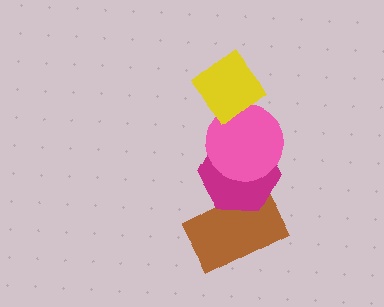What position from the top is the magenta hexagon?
The magenta hexagon is 3rd from the top.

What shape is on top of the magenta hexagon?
The pink circle is on top of the magenta hexagon.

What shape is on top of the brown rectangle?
The magenta hexagon is on top of the brown rectangle.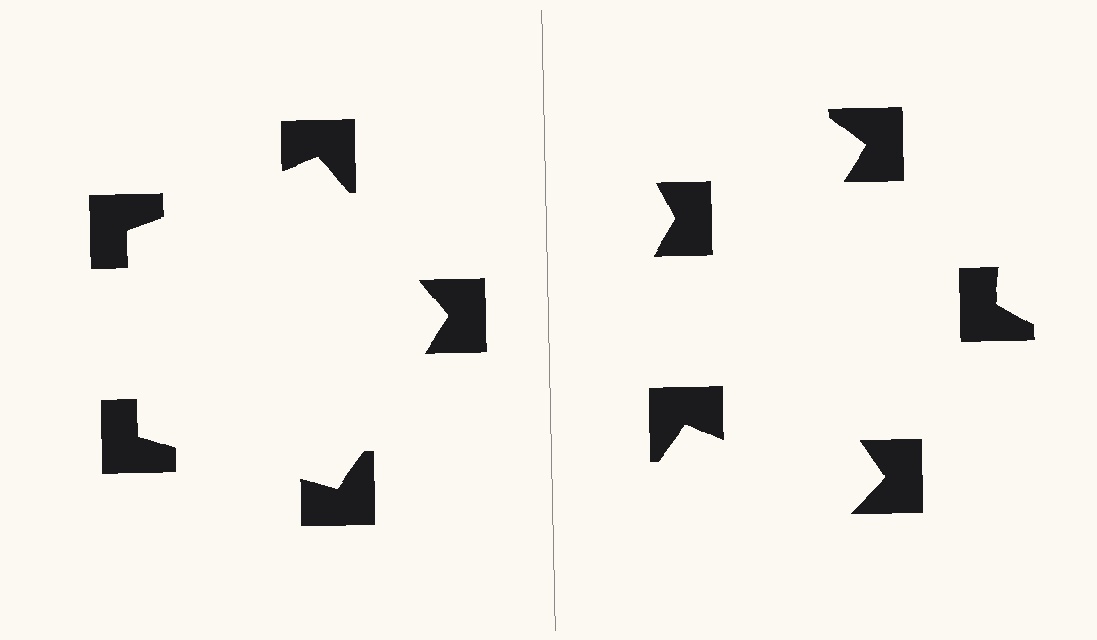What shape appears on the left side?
An illusory pentagon.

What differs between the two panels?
The notched squares are positioned identically on both sides; only the wedge orientations differ. On the left they align to a pentagon; on the right they are misaligned.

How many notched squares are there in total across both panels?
10 — 5 on each side.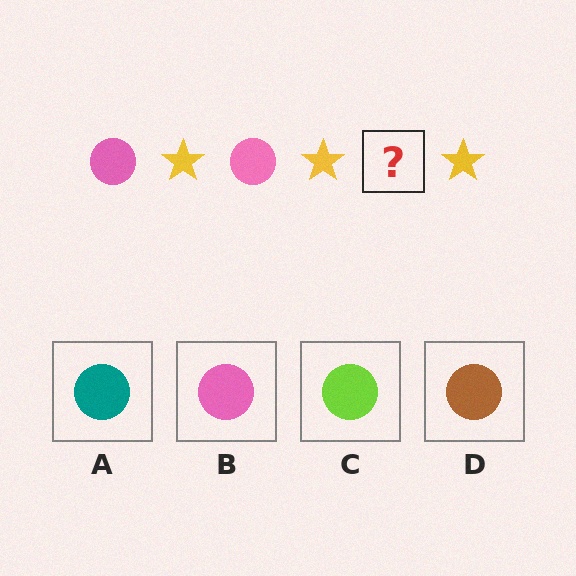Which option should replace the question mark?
Option B.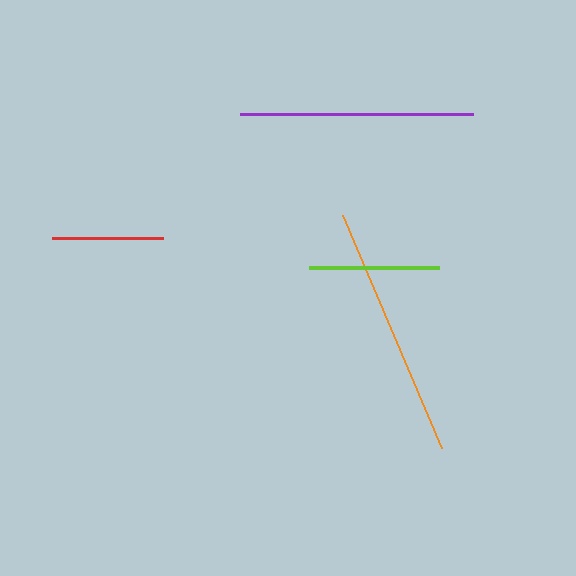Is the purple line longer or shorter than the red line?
The purple line is longer than the red line.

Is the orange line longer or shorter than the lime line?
The orange line is longer than the lime line.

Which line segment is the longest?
The orange line is the longest at approximately 253 pixels.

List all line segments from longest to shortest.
From longest to shortest: orange, purple, lime, red.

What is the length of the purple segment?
The purple segment is approximately 232 pixels long.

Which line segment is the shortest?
The red line is the shortest at approximately 111 pixels.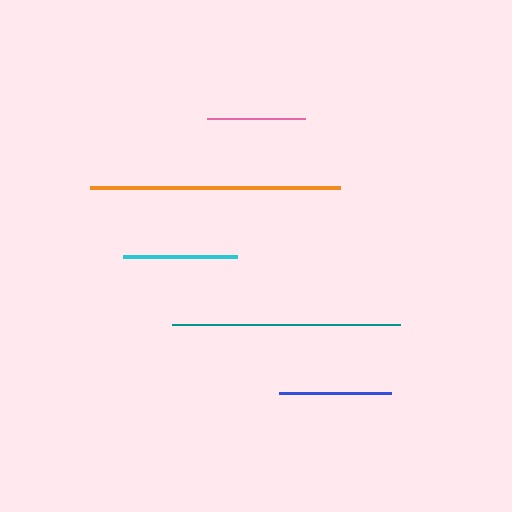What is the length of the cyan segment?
The cyan segment is approximately 113 pixels long.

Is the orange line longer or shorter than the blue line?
The orange line is longer than the blue line.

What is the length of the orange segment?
The orange segment is approximately 249 pixels long.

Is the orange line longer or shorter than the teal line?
The orange line is longer than the teal line.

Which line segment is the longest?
The orange line is the longest at approximately 249 pixels.